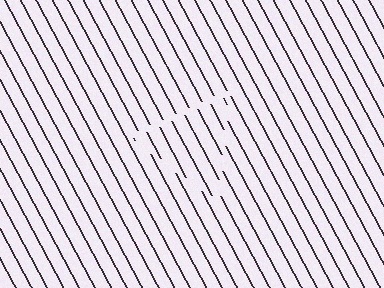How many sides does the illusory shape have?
3 sides — the line-ends trace a triangle.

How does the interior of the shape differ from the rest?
The interior of the shape contains the same grating, shifted by half a period — the contour is defined by the phase discontinuity where line-ends from the inner and outer gratings abut.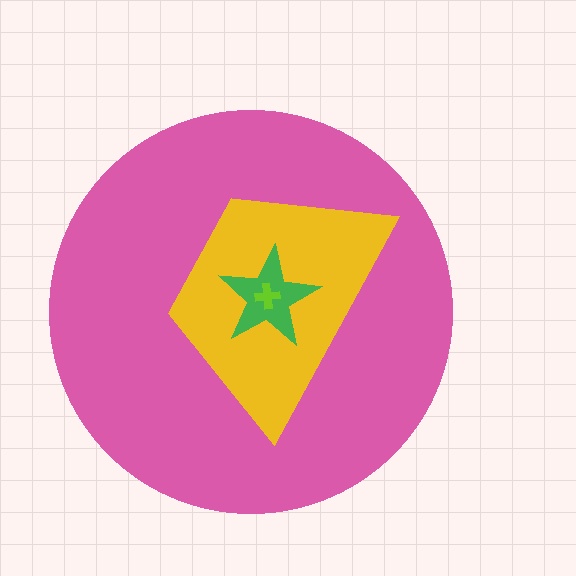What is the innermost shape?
The lime cross.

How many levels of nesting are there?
4.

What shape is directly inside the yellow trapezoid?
The green star.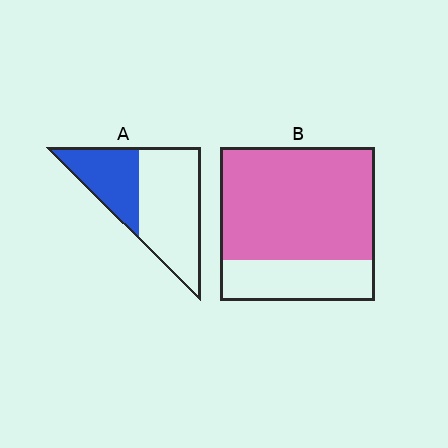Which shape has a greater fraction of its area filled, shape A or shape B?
Shape B.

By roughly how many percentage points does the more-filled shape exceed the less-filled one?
By roughly 35 percentage points (B over A).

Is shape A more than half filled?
No.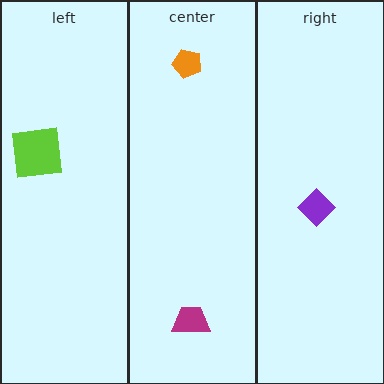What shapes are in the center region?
The orange pentagon, the magenta trapezoid.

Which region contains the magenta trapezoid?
The center region.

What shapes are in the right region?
The purple diamond.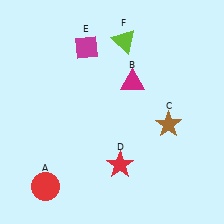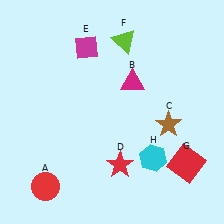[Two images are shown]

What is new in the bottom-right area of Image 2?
A red square (G) was added in the bottom-right area of Image 2.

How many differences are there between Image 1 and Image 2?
There are 2 differences between the two images.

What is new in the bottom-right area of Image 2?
A cyan hexagon (H) was added in the bottom-right area of Image 2.